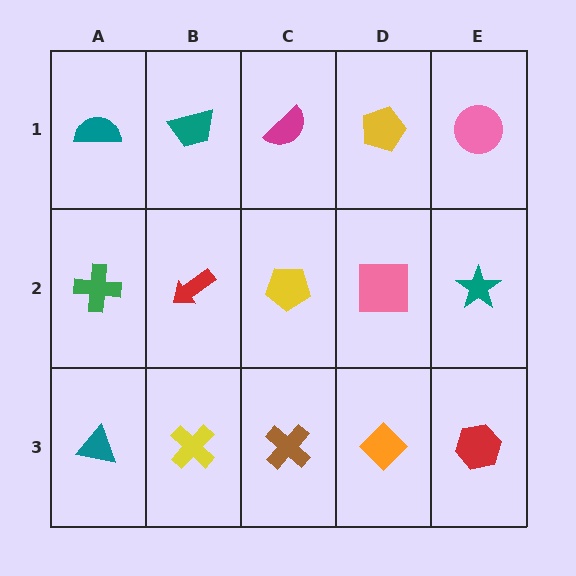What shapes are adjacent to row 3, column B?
A red arrow (row 2, column B), a teal triangle (row 3, column A), a brown cross (row 3, column C).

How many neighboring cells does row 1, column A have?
2.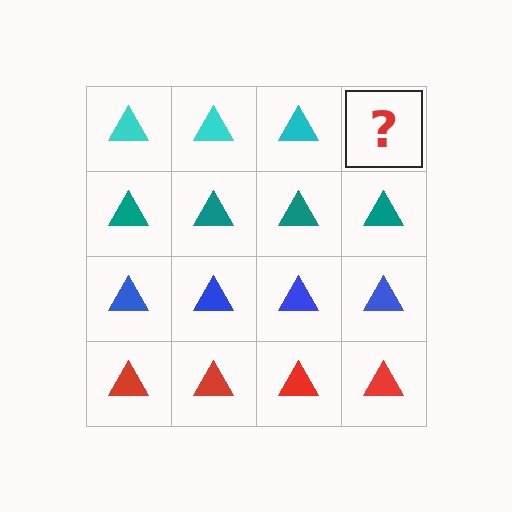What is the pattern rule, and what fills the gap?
The rule is that each row has a consistent color. The gap should be filled with a cyan triangle.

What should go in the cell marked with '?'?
The missing cell should contain a cyan triangle.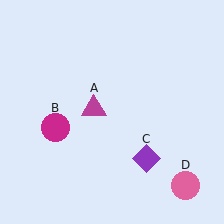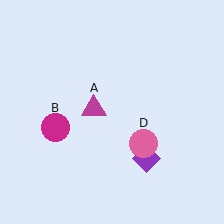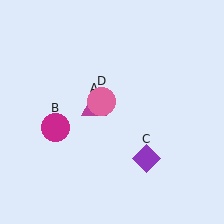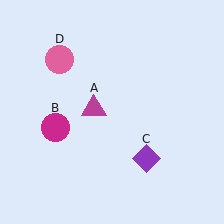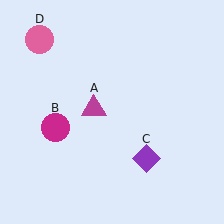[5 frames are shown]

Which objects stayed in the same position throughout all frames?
Magenta triangle (object A) and magenta circle (object B) and purple diamond (object C) remained stationary.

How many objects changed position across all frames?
1 object changed position: pink circle (object D).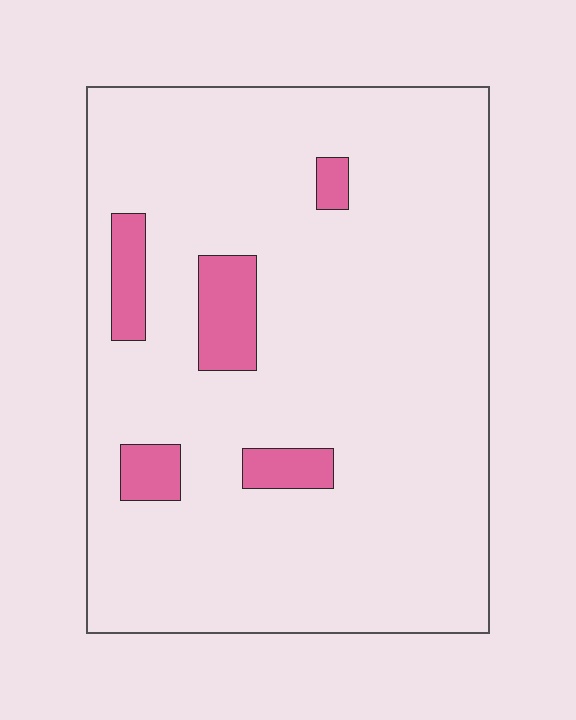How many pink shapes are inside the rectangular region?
5.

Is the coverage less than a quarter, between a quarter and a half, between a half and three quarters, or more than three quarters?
Less than a quarter.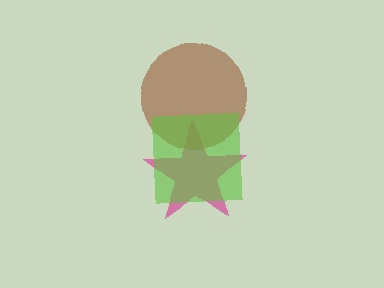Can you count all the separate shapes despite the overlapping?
Yes, there are 3 separate shapes.